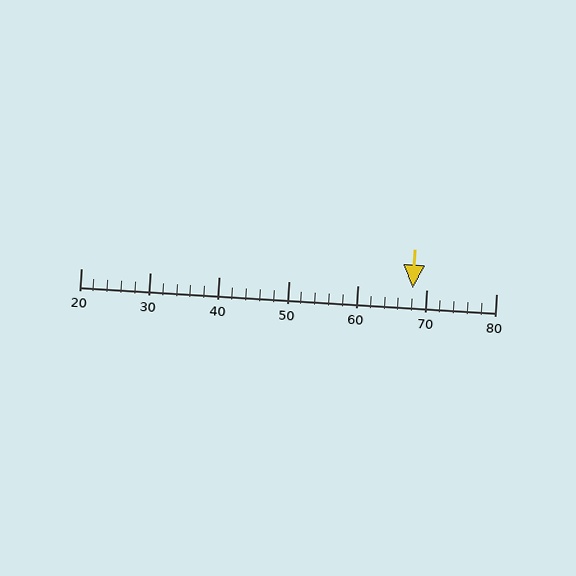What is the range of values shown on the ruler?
The ruler shows values from 20 to 80.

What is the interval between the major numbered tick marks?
The major tick marks are spaced 10 units apart.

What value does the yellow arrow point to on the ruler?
The yellow arrow points to approximately 68.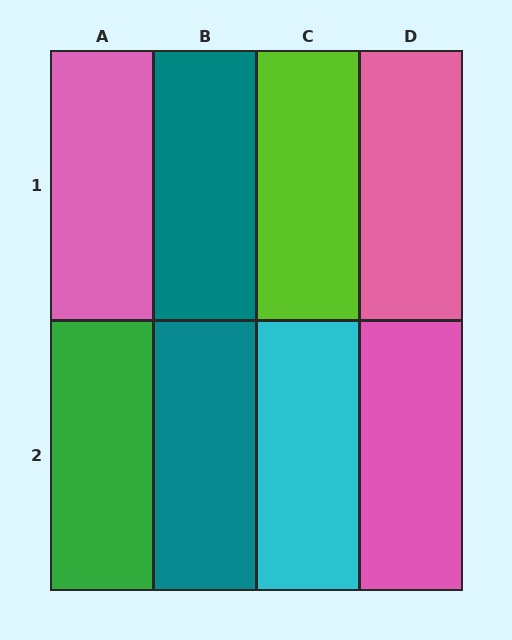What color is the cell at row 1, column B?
Teal.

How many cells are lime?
1 cell is lime.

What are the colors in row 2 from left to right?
Green, teal, cyan, pink.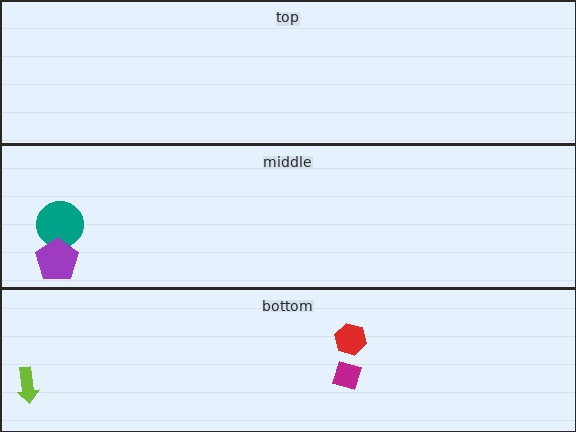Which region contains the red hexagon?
The bottom region.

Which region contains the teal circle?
The middle region.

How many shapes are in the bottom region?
3.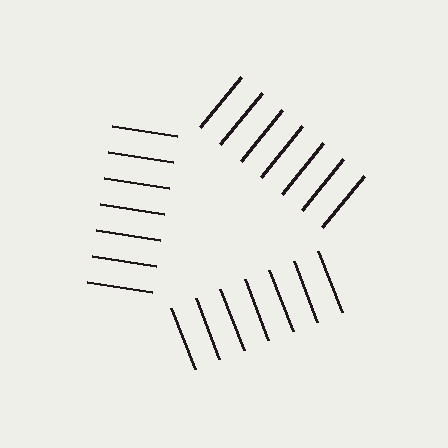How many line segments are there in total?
21 — 7 along each of the 3 edges.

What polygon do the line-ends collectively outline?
An illusory triangle — the line segments terminate on its edges but no continuous stroke is drawn.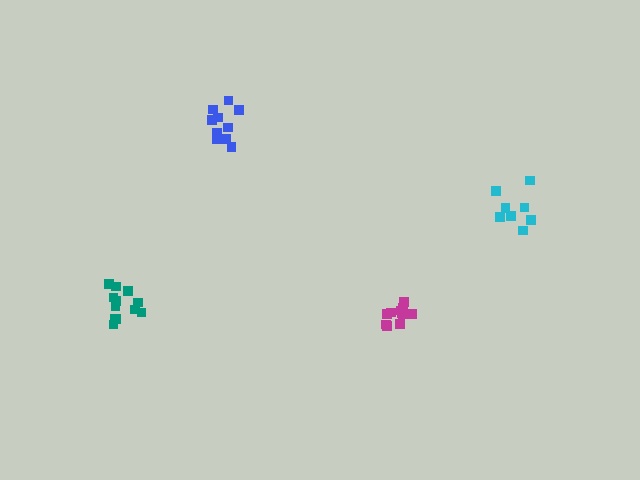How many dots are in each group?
Group 1: 10 dots, Group 2: 11 dots, Group 3: 8 dots, Group 4: 12 dots (41 total).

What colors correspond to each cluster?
The clusters are colored: blue, magenta, cyan, teal.